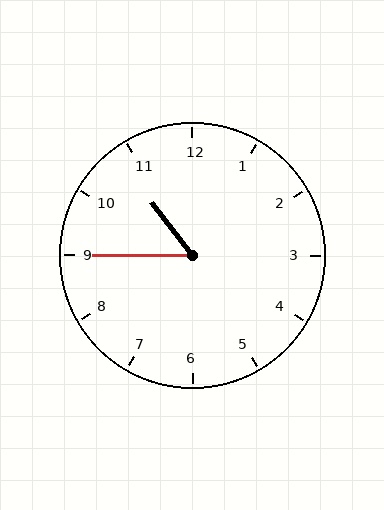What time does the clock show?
10:45.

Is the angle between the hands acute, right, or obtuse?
It is acute.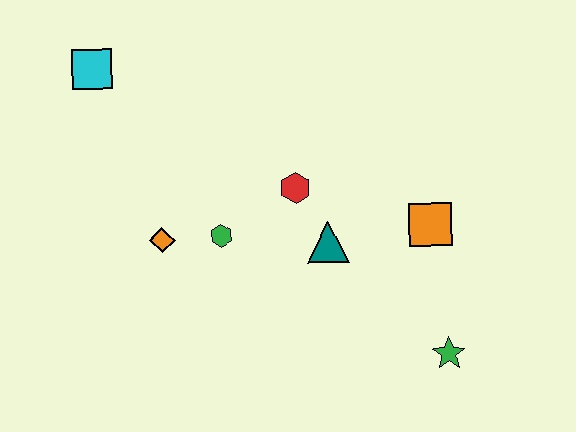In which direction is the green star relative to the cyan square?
The green star is to the right of the cyan square.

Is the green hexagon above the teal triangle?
Yes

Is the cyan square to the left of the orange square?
Yes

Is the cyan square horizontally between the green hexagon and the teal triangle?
No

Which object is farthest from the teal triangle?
The cyan square is farthest from the teal triangle.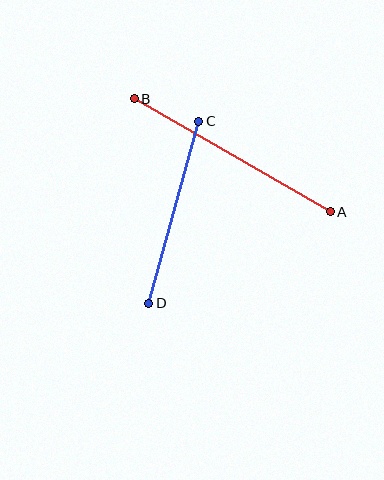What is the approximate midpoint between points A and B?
The midpoint is at approximately (232, 155) pixels.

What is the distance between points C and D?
The distance is approximately 189 pixels.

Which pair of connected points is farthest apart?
Points A and B are farthest apart.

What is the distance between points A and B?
The distance is approximately 226 pixels.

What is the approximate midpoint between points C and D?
The midpoint is at approximately (174, 212) pixels.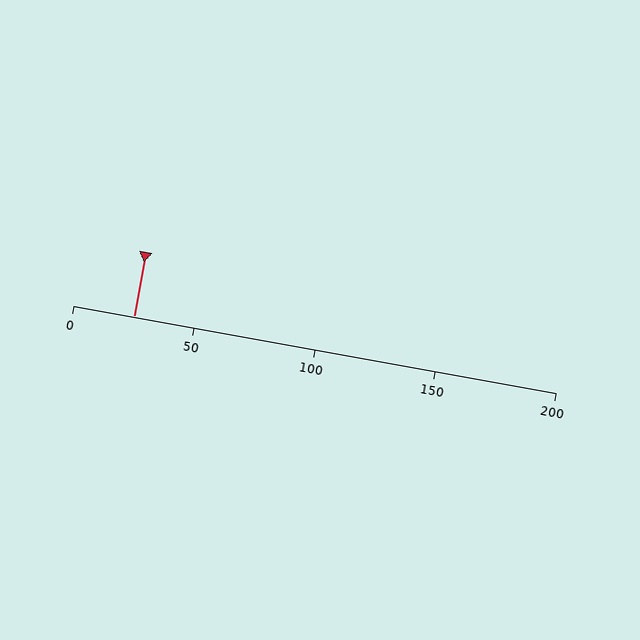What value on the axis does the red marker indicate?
The marker indicates approximately 25.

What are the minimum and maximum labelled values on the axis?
The axis runs from 0 to 200.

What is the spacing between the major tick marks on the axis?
The major ticks are spaced 50 apart.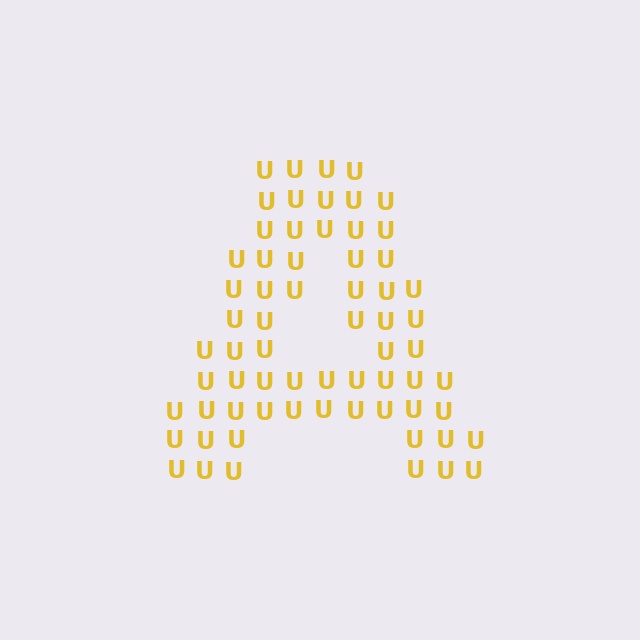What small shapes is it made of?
It is made of small letter U's.